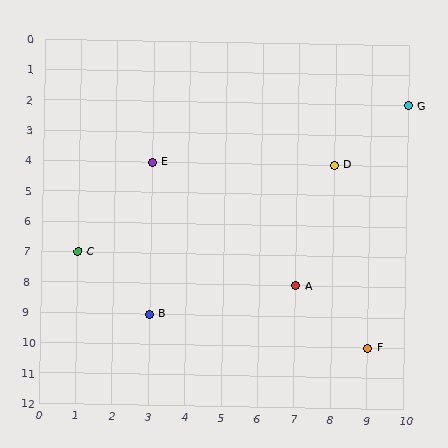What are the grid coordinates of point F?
Point F is at grid coordinates (9, 10).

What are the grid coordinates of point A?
Point A is at grid coordinates (7, 8).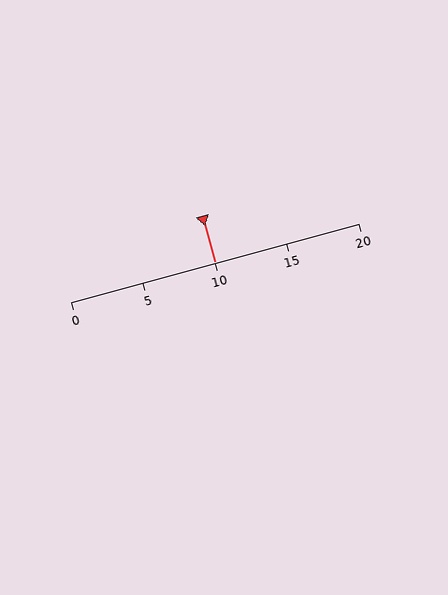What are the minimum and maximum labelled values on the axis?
The axis runs from 0 to 20.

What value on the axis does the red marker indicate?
The marker indicates approximately 10.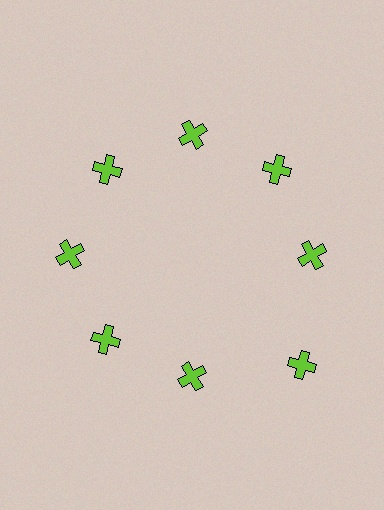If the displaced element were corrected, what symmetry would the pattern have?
It would have 8-fold rotational symmetry — the pattern would map onto itself every 45 degrees.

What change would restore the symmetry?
The symmetry would be restored by moving it inward, back onto the ring so that all 8 crosses sit at equal angles and equal distance from the center.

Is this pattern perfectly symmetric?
No. The 8 lime crosses are arranged in a ring, but one element near the 4 o'clock position is pushed outward from the center, breaking the 8-fold rotational symmetry.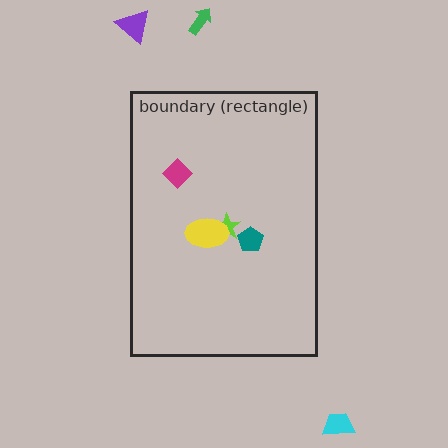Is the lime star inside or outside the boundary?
Inside.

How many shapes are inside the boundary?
4 inside, 3 outside.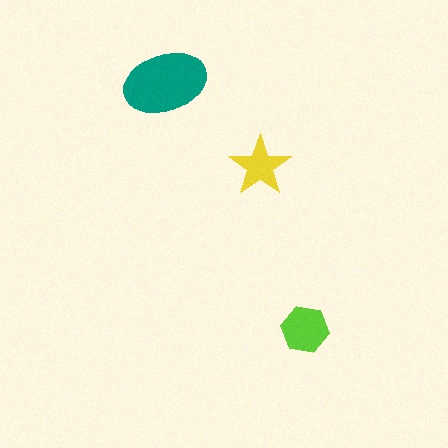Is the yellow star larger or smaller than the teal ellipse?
Smaller.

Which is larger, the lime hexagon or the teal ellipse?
The teal ellipse.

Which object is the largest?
The teal ellipse.